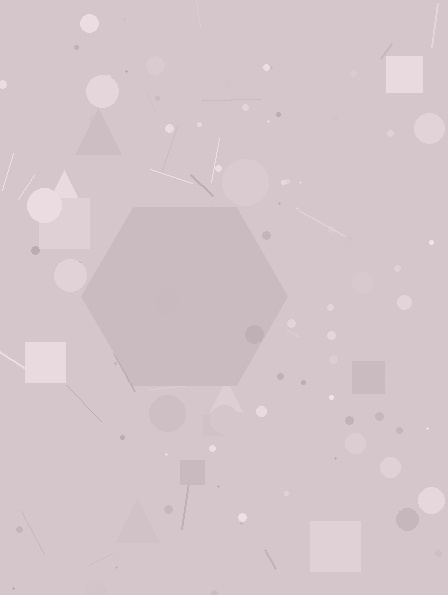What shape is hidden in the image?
A hexagon is hidden in the image.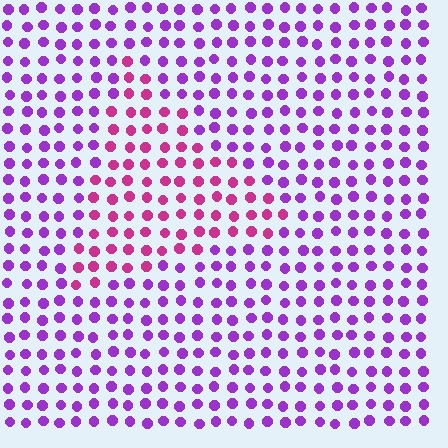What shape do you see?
I see a triangle.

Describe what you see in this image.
The image is filled with small purple elements in a uniform arrangement. A triangle-shaped region is visible where the elements are tinted to a slightly different hue, forming a subtle color boundary.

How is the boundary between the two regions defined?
The boundary is defined purely by a slight shift in hue (about 42 degrees). Spacing, size, and orientation are identical on both sides.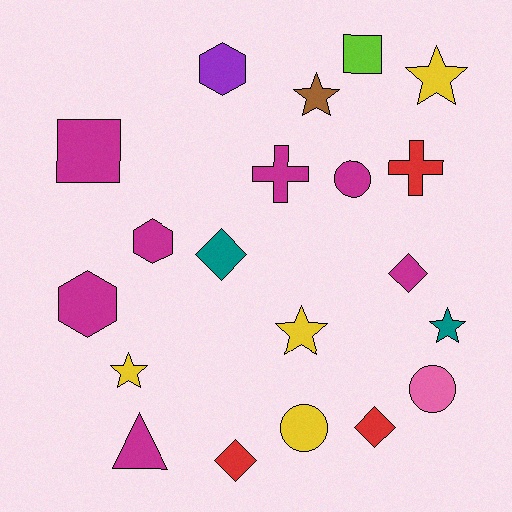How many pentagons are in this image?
There are no pentagons.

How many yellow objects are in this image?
There are 4 yellow objects.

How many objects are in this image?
There are 20 objects.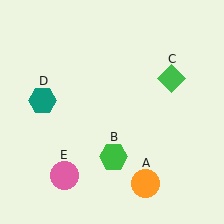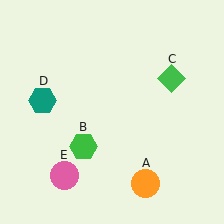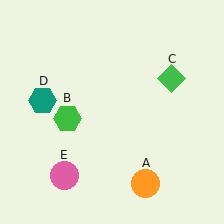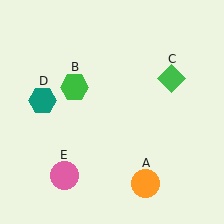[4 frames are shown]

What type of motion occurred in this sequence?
The green hexagon (object B) rotated clockwise around the center of the scene.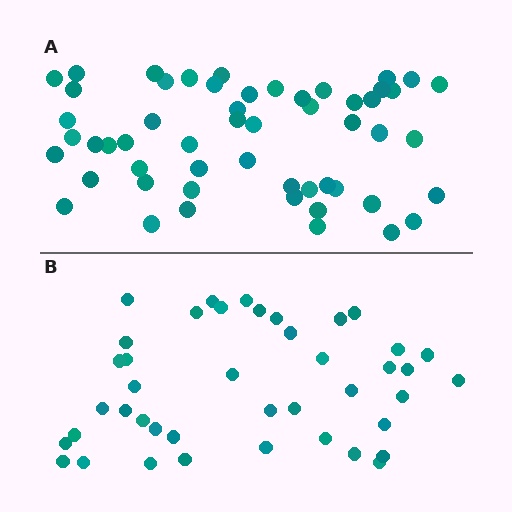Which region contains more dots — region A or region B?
Region A (the top region) has more dots.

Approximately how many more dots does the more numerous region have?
Region A has roughly 12 or so more dots than region B.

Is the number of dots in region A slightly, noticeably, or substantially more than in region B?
Region A has noticeably more, but not dramatically so. The ratio is roughly 1.3 to 1.